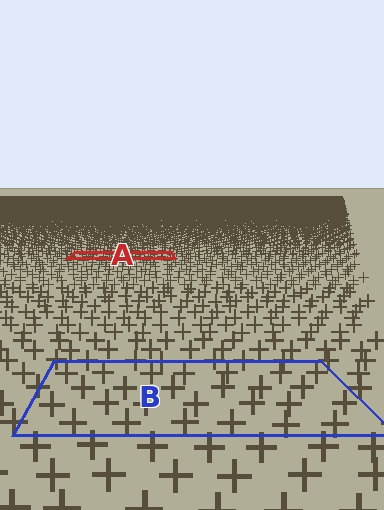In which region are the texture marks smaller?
The texture marks are smaller in region A, because it is farther away.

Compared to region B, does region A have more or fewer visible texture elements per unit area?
Region A has more texture elements per unit area — they are packed more densely because it is farther away.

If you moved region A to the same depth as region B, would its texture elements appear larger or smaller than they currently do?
They would appear larger. At a closer depth, the same texture elements are projected at a bigger on-screen size.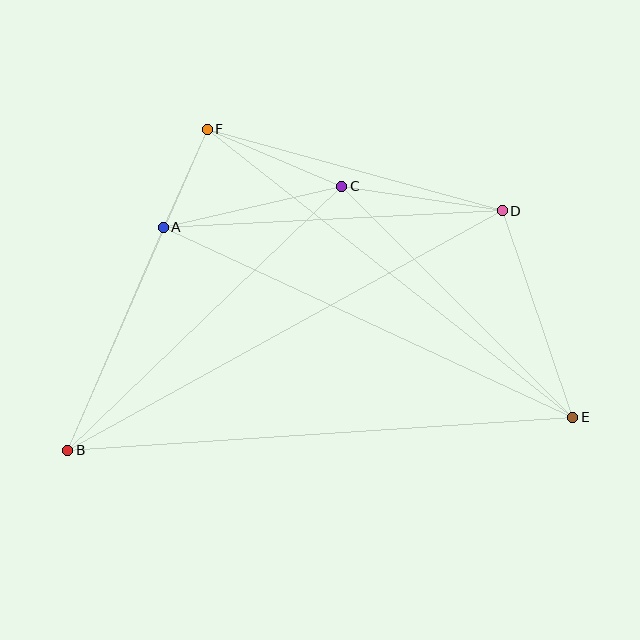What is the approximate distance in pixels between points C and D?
The distance between C and D is approximately 162 pixels.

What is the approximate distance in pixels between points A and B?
The distance between A and B is approximately 242 pixels.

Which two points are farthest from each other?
Points B and E are farthest from each other.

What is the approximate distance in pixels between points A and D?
The distance between A and D is approximately 339 pixels.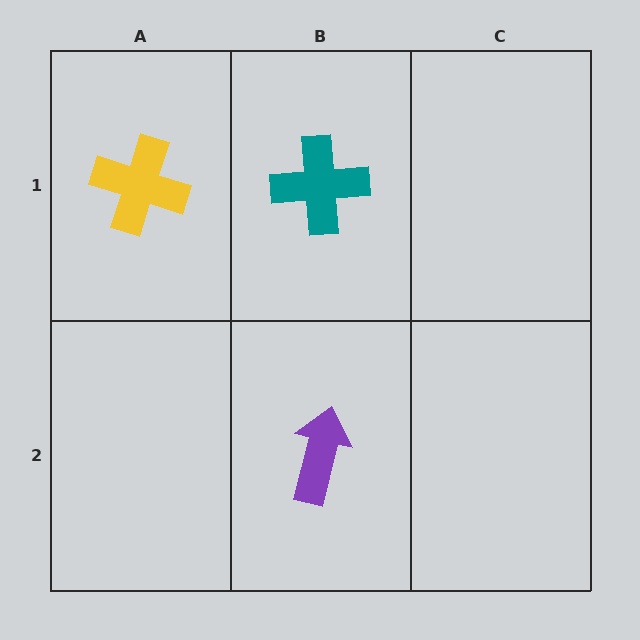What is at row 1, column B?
A teal cross.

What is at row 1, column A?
A yellow cross.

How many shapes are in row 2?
1 shape.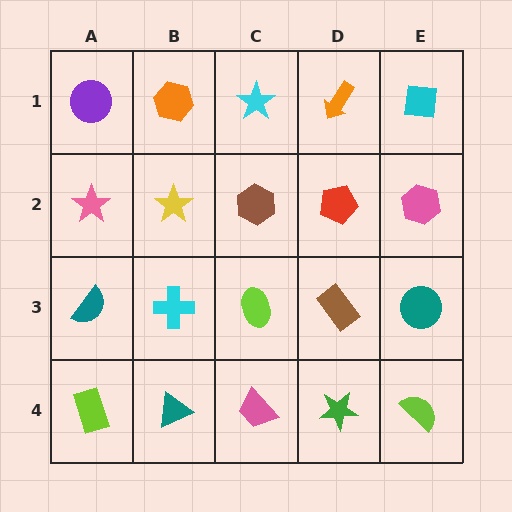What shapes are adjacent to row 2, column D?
An orange arrow (row 1, column D), a brown rectangle (row 3, column D), a brown hexagon (row 2, column C), a pink hexagon (row 2, column E).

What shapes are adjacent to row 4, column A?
A teal semicircle (row 3, column A), a teal triangle (row 4, column B).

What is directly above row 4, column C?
A lime ellipse.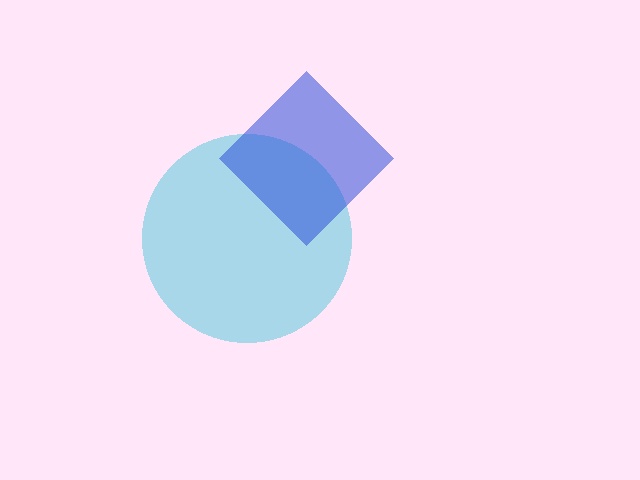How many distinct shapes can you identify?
There are 2 distinct shapes: a cyan circle, a blue diamond.